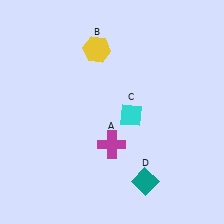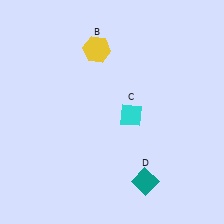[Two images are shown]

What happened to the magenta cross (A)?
The magenta cross (A) was removed in Image 2. It was in the bottom-left area of Image 1.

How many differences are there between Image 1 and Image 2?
There is 1 difference between the two images.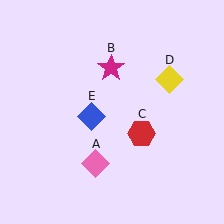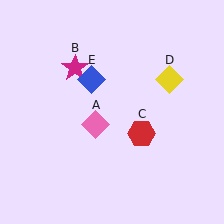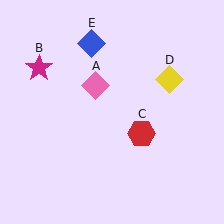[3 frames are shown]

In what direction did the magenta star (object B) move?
The magenta star (object B) moved left.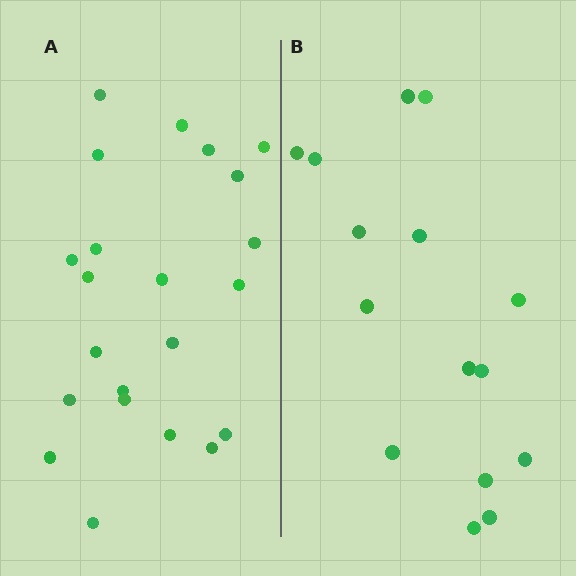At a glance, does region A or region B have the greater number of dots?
Region A (the left region) has more dots.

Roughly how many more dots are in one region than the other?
Region A has roughly 8 or so more dots than region B.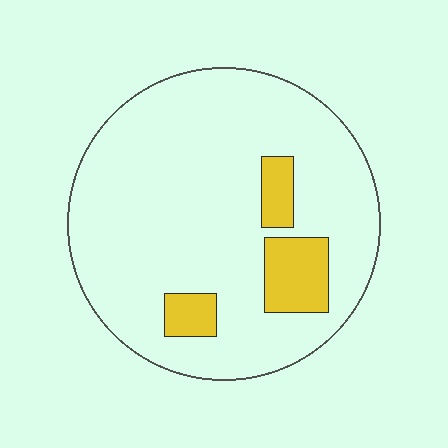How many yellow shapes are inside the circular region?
3.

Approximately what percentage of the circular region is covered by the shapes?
Approximately 10%.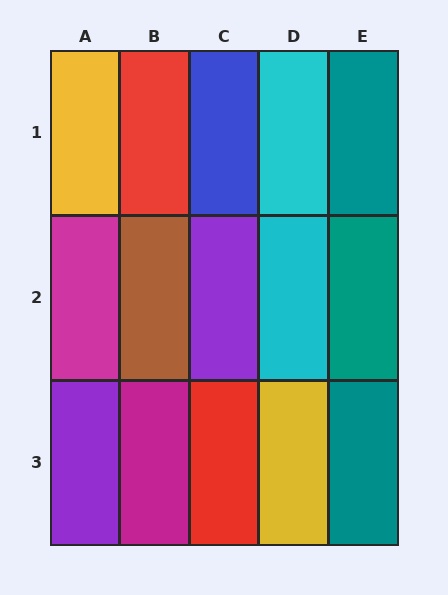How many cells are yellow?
2 cells are yellow.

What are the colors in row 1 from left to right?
Yellow, red, blue, cyan, teal.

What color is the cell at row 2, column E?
Teal.